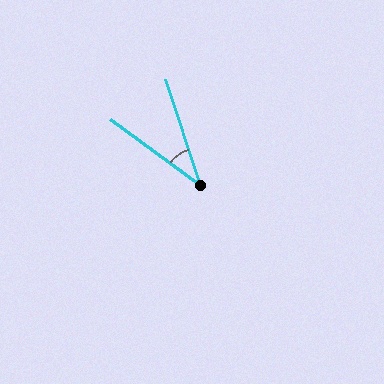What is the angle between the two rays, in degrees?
Approximately 36 degrees.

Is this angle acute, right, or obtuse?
It is acute.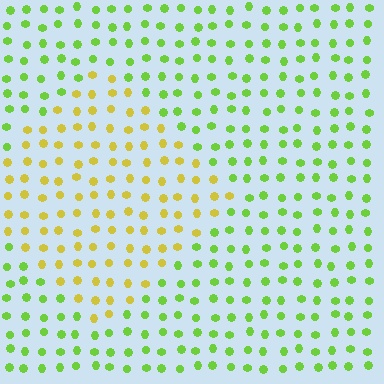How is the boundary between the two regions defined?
The boundary is defined purely by a slight shift in hue (about 45 degrees). Spacing, size, and orientation are identical on both sides.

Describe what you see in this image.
The image is filled with small lime elements in a uniform arrangement. A diamond-shaped region is visible where the elements are tinted to a slightly different hue, forming a subtle color boundary.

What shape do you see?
I see a diamond.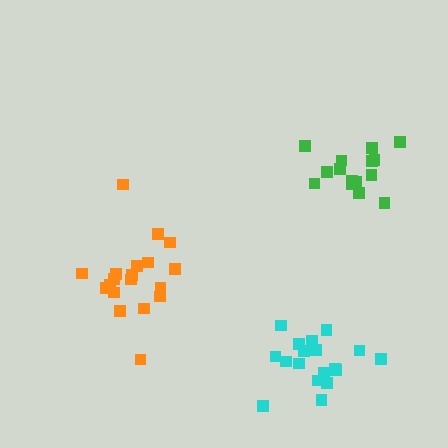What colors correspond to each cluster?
The clusters are colored: green, orange, cyan.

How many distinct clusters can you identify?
There are 3 distinct clusters.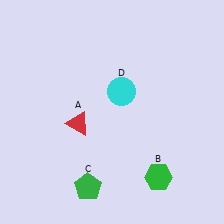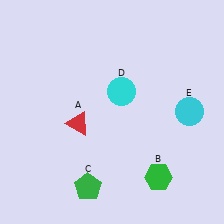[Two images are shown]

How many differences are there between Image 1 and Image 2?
There is 1 difference between the two images.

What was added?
A cyan circle (E) was added in Image 2.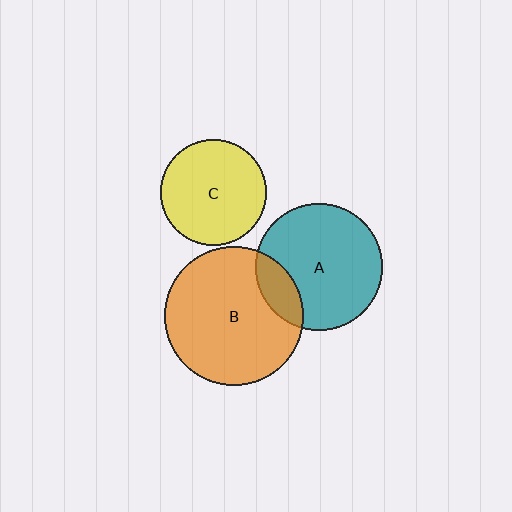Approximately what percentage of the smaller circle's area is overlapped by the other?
Approximately 15%.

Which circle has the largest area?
Circle B (orange).